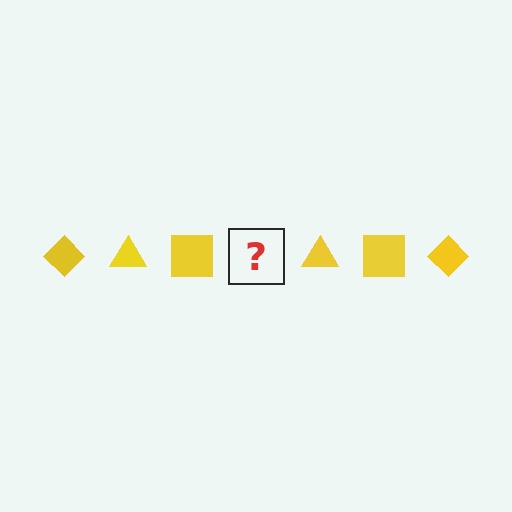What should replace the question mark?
The question mark should be replaced with a yellow diamond.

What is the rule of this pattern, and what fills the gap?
The rule is that the pattern cycles through diamond, triangle, square shapes in yellow. The gap should be filled with a yellow diamond.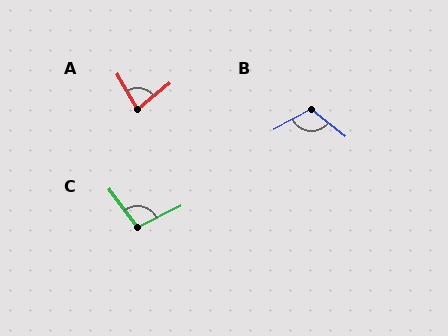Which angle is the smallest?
A, at approximately 81 degrees.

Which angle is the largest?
B, at approximately 113 degrees.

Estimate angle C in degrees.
Approximately 101 degrees.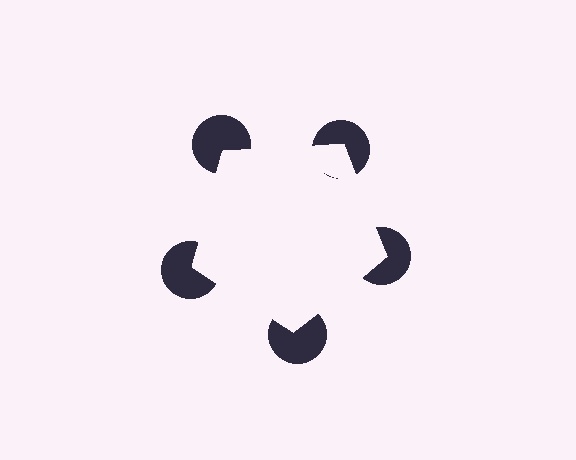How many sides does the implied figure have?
5 sides.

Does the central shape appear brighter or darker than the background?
It typically appears slightly brighter than the background, even though no actual brightness change is drawn.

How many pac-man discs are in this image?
There are 5 — one at each vertex of the illusory pentagon.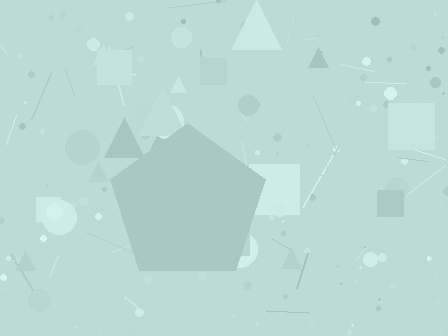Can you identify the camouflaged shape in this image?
The camouflaged shape is a pentagon.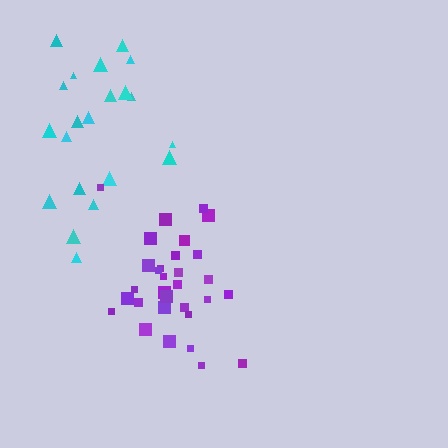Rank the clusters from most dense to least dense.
purple, cyan.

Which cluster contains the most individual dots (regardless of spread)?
Purple (32).